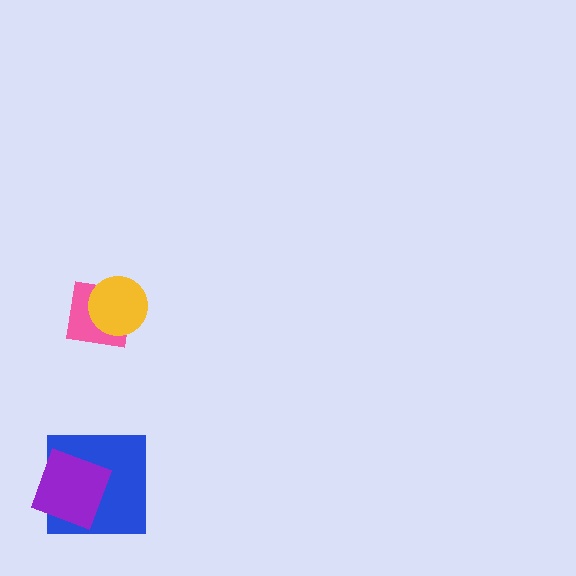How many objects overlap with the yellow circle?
1 object overlaps with the yellow circle.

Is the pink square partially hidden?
Yes, it is partially covered by another shape.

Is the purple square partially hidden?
No, no other shape covers it.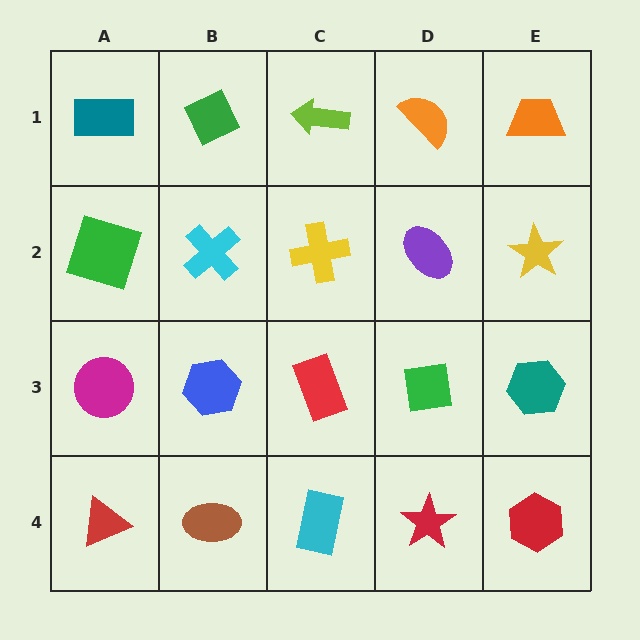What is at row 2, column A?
A green square.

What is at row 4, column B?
A brown ellipse.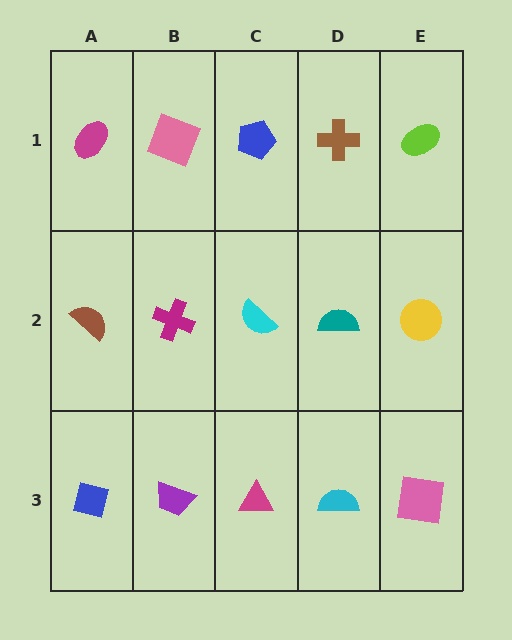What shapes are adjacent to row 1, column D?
A teal semicircle (row 2, column D), a blue pentagon (row 1, column C), a lime ellipse (row 1, column E).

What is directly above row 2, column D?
A brown cross.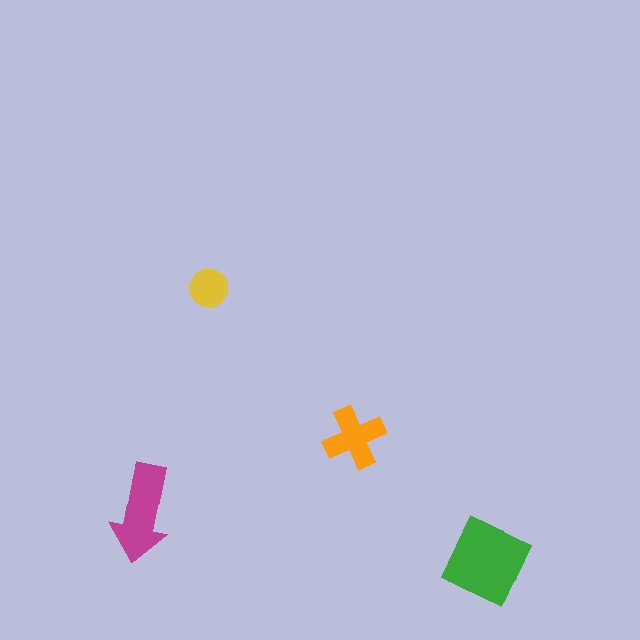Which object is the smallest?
The yellow circle.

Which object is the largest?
The green diamond.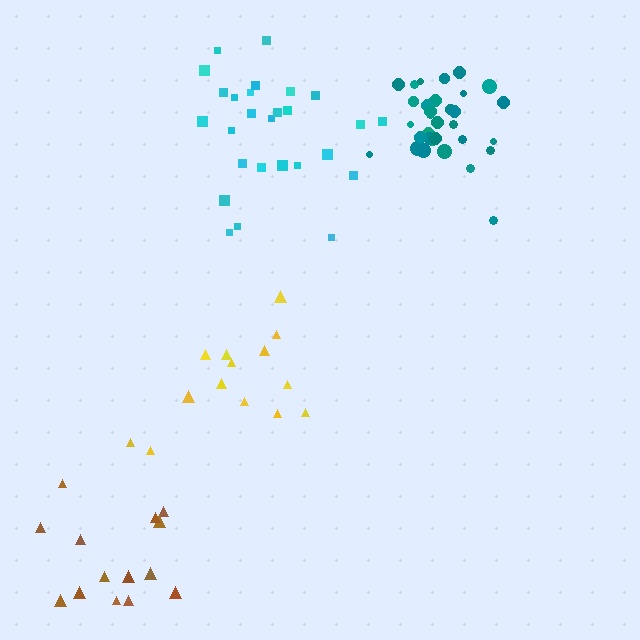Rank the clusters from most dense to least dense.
teal, cyan, yellow, brown.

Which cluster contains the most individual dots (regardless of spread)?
Teal (32).